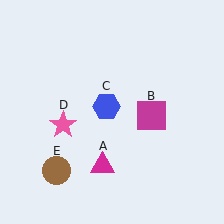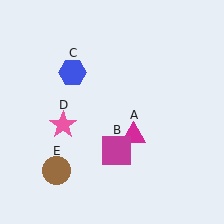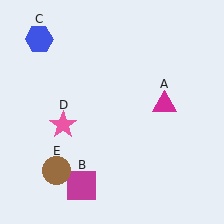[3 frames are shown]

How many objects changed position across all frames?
3 objects changed position: magenta triangle (object A), magenta square (object B), blue hexagon (object C).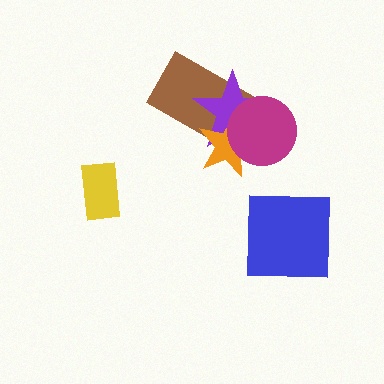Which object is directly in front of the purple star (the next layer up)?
The orange star is directly in front of the purple star.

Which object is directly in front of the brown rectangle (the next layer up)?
The purple star is directly in front of the brown rectangle.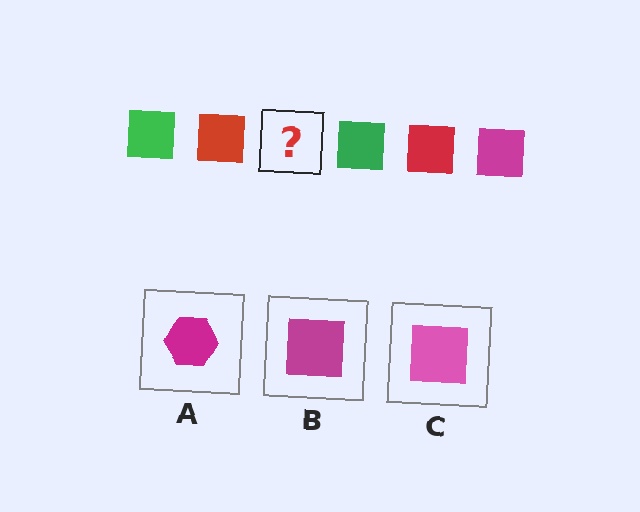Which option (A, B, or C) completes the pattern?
B.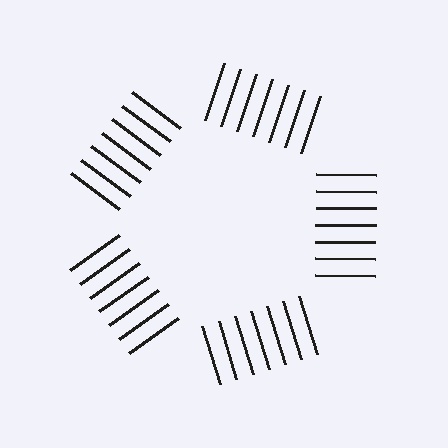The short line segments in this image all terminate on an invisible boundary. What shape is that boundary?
An illusory pentagon — the line segments terminate on its edges but no continuous stroke is drawn.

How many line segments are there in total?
35 — 7 along each of the 5 edges.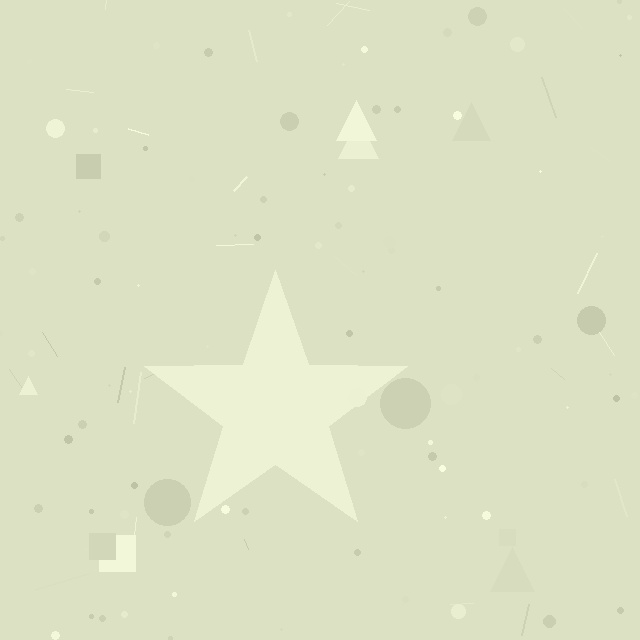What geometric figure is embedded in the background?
A star is embedded in the background.